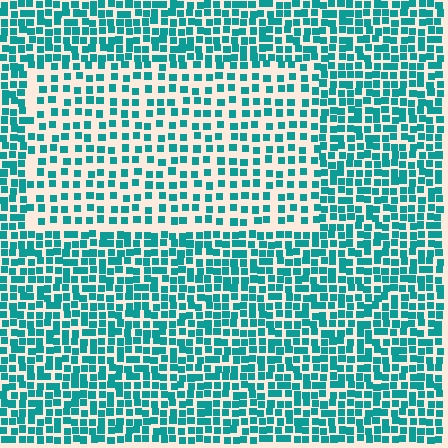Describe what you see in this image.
The image contains small teal elements arranged at two different densities. A rectangle-shaped region is visible where the elements are less densely packed than the surrounding area.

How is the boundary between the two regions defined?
The boundary is defined by a change in element density (approximately 1.8x ratio). All elements are the same color, size, and shape.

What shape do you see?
I see a rectangle.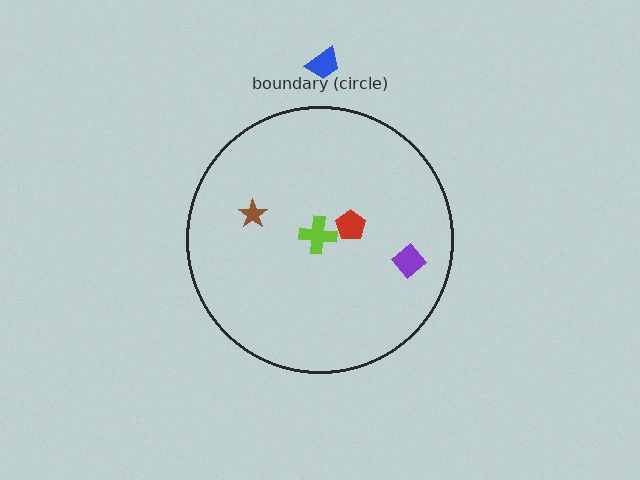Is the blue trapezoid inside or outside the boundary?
Outside.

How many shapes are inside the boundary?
4 inside, 1 outside.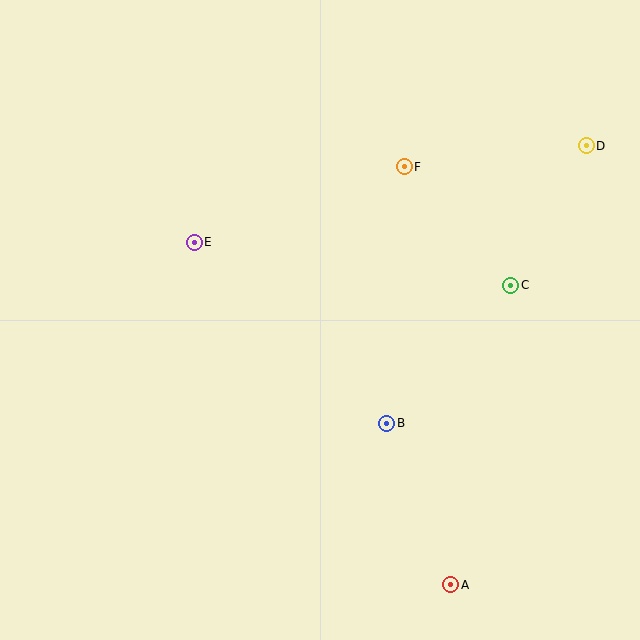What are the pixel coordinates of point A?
Point A is at (451, 585).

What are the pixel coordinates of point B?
Point B is at (387, 423).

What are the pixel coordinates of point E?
Point E is at (194, 242).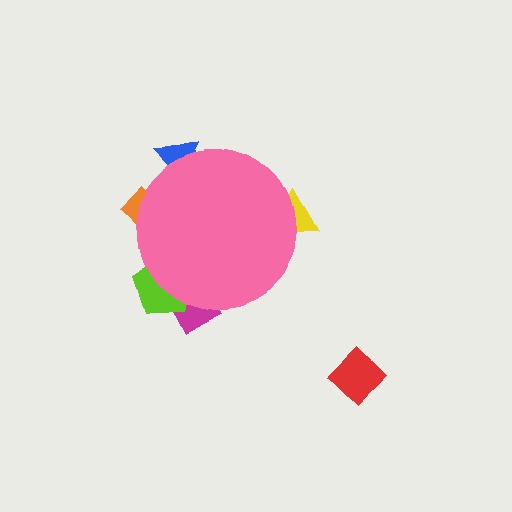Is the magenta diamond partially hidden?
Yes, the magenta diamond is partially hidden behind the pink circle.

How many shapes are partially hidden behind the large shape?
5 shapes are partially hidden.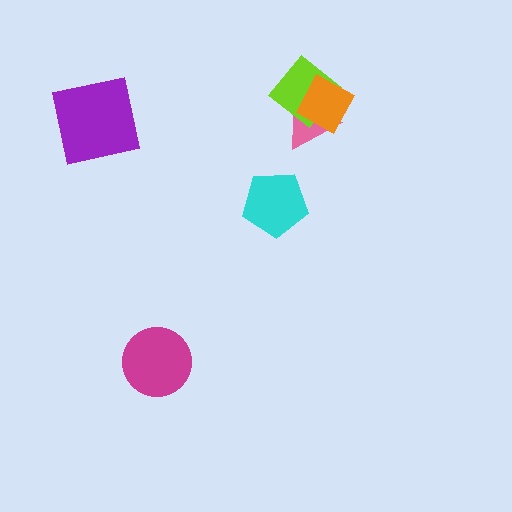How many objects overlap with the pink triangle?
2 objects overlap with the pink triangle.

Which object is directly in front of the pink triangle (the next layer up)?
The lime diamond is directly in front of the pink triangle.